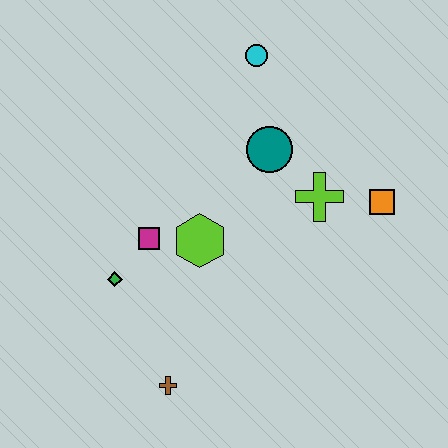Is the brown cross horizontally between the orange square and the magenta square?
Yes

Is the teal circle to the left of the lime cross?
Yes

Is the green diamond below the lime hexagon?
Yes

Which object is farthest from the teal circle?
The brown cross is farthest from the teal circle.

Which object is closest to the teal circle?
The lime cross is closest to the teal circle.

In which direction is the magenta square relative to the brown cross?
The magenta square is above the brown cross.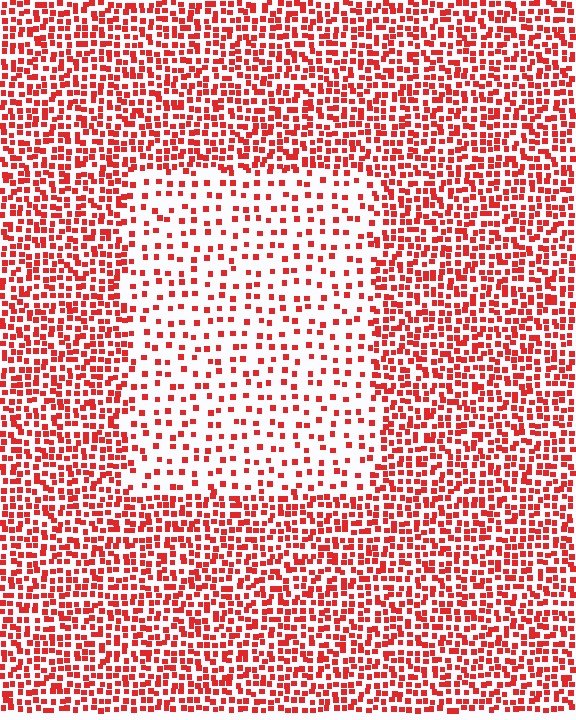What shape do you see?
I see a rectangle.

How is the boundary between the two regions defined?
The boundary is defined by a change in element density (approximately 2.4x ratio). All elements are the same color, size, and shape.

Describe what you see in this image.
The image contains small red elements arranged at two different densities. A rectangle-shaped region is visible where the elements are less densely packed than the surrounding area.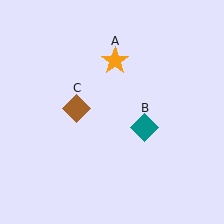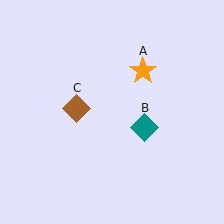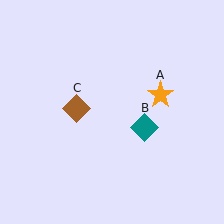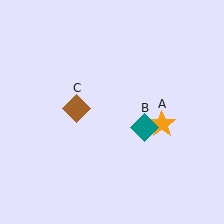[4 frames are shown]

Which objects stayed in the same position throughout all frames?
Teal diamond (object B) and brown diamond (object C) remained stationary.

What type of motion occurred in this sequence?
The orange star (object A) rotated clockwise around the center of the scene.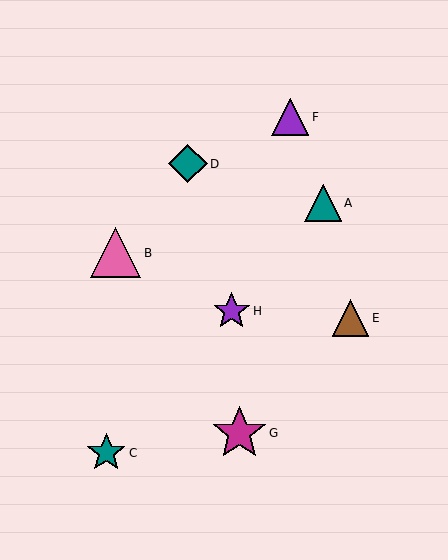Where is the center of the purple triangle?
The center of the purple triangle is at (290, 117).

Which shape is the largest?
The magenta star (labeled G) is the largest.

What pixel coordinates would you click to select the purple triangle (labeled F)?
Click at (290, 117) to select the purple triangle F.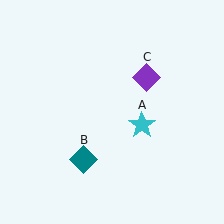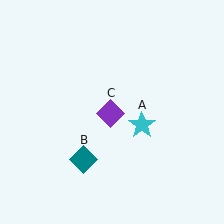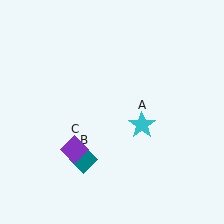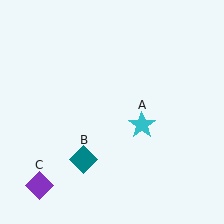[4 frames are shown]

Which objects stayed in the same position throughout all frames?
Cyan star (object A) and teal diamond (object B) remained stationary.